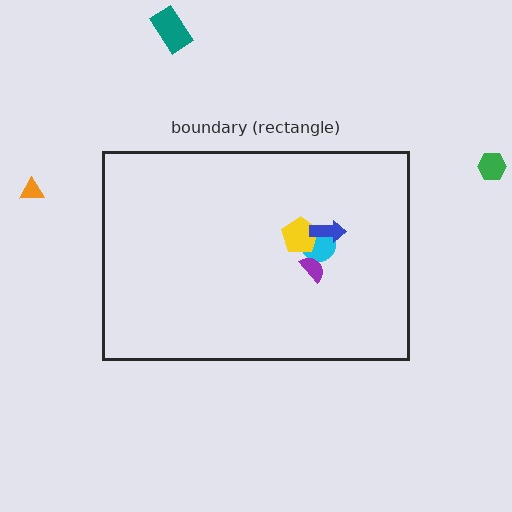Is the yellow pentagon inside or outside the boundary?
Inside.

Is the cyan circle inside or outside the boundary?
Inside.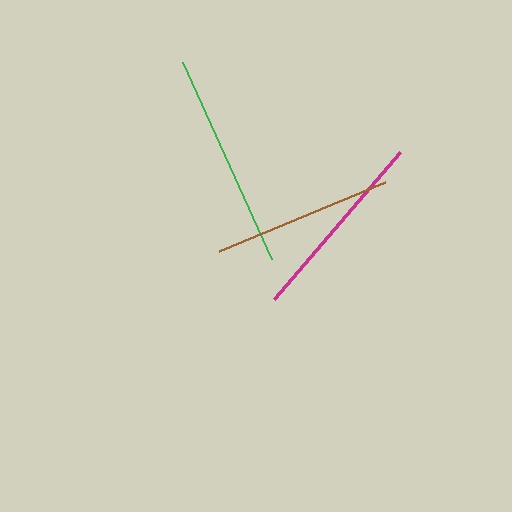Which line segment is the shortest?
The brown line is the shortest at approximately 180 pixels.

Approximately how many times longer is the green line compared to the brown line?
The green line is approximately 1.2 times the length of the brown line.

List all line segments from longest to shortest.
From longest to shortest: green, magenta, brown.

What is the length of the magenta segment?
The magenta segment is approximately 193 pixels long.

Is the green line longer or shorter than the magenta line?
The green line is longer than the magenta line.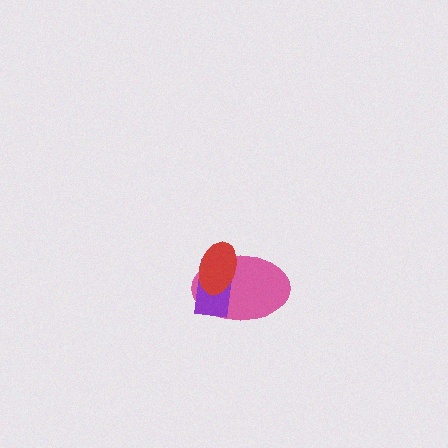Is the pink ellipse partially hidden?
Yes, it is partially covered by another shape.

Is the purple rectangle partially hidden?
Yes, it is partially covered by another shape.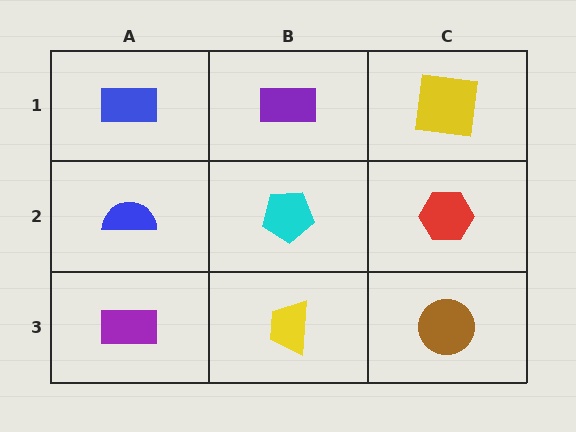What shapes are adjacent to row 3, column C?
A red hexagon (row 2, column C), a yellow trapezoid (row 3, column B).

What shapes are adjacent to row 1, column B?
A cyan pentagon (row 2, column B), a blue rectangle (row 1, column A), a yellow square (row 1, column C).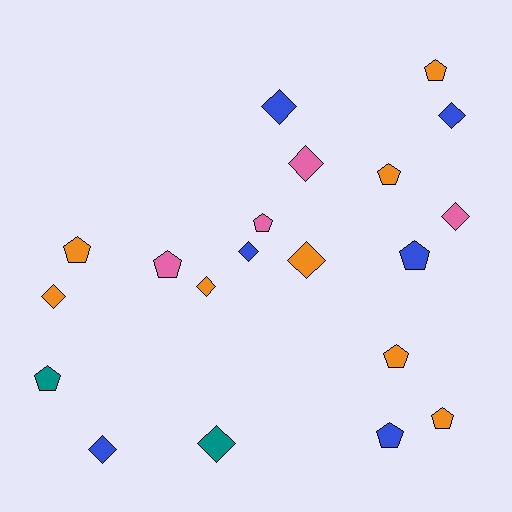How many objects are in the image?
There are 20 objects.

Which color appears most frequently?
Orange, with 8 objects.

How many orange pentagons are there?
There are 5 orange pentagons.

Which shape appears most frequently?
Diamond, with 10 objects.